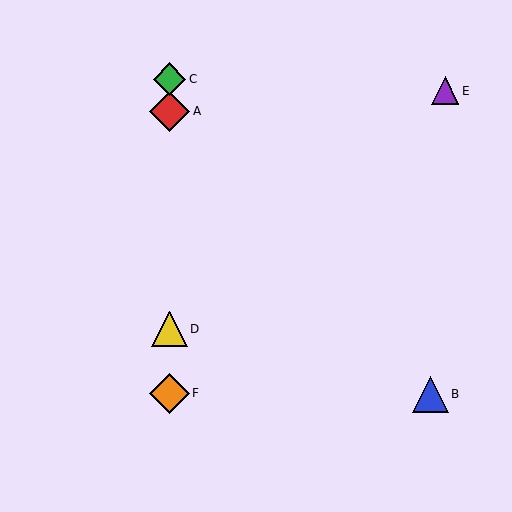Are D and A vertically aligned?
Yes, both are at x≈170.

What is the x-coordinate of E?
Object E is at x≈445.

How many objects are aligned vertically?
4 objects (A, C, D, F) are aligned vertically.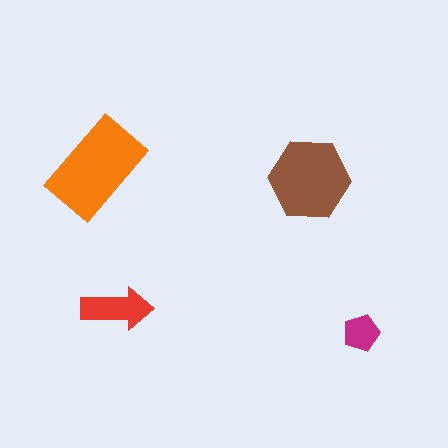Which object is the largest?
The orange rectangle.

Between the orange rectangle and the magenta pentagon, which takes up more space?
The orange rectangle.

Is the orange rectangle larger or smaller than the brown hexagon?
Larger.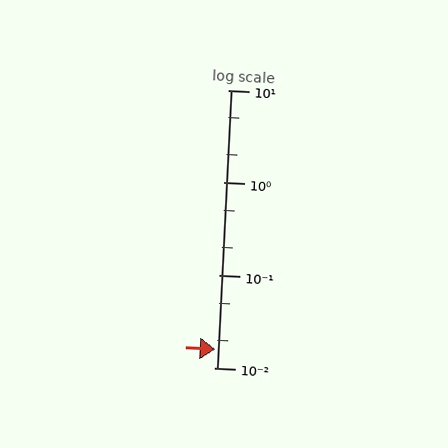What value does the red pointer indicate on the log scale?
The pointer indicates approximately 0.016.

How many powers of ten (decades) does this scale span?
The scale spans 3 decades, from 0.01 to 10.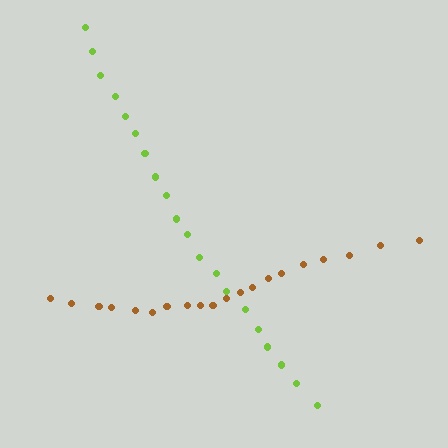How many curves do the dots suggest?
There are 2 distinct paths.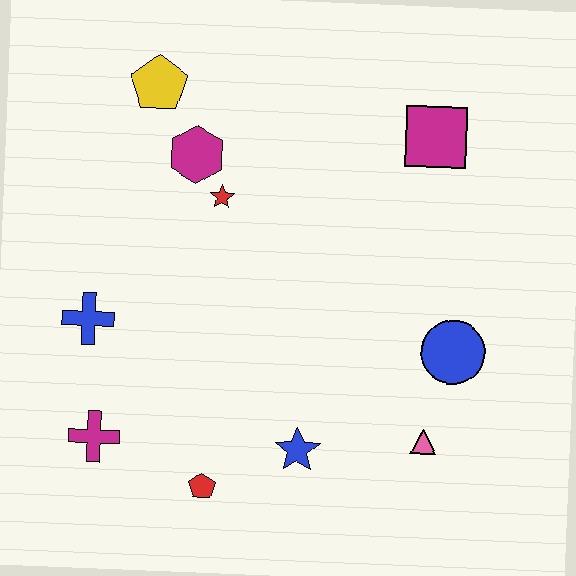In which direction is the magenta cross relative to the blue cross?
The magenta cross is below the blue cross.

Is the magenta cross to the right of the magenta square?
No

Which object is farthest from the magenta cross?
The magenta square is farthest from the magenta cross.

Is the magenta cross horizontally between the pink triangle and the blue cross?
Yes